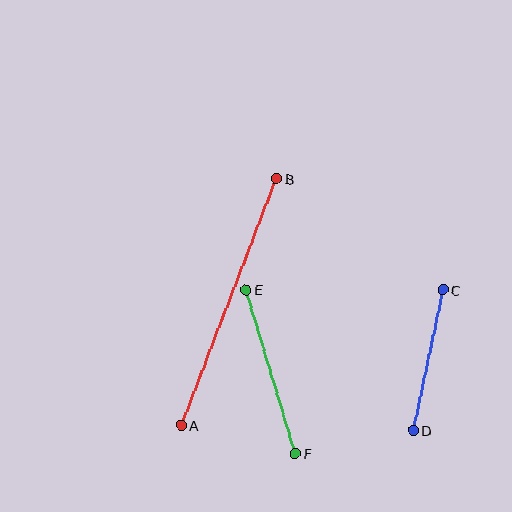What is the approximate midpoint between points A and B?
The midpoint is at approximately (229, 302) pixels.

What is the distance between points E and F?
The distance is approximately 171 pixels.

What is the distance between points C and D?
The distance is approximately 144 pixels.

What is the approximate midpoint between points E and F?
The midpoint is at approximately (271, 372) pixels.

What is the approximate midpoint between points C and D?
The midpoint is at approximately (428, 360) pixels.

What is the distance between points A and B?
The distance is approximately 265 pixels.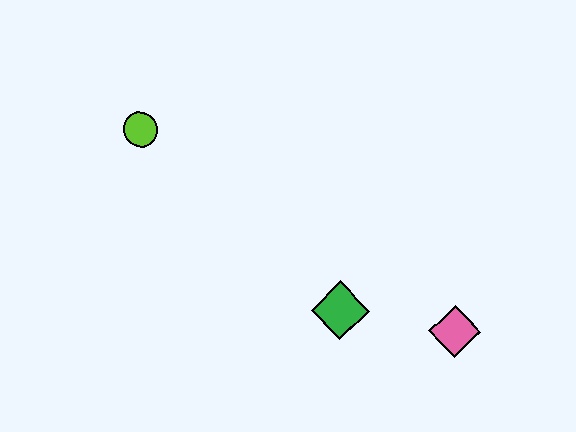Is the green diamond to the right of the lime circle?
Yes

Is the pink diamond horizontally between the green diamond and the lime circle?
No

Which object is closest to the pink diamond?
The green diamond is closest to the pink diamond.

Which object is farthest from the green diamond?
The lime circle is farthest from the green diamond.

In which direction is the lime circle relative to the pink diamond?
The lime circle is to the left of the pink diamond.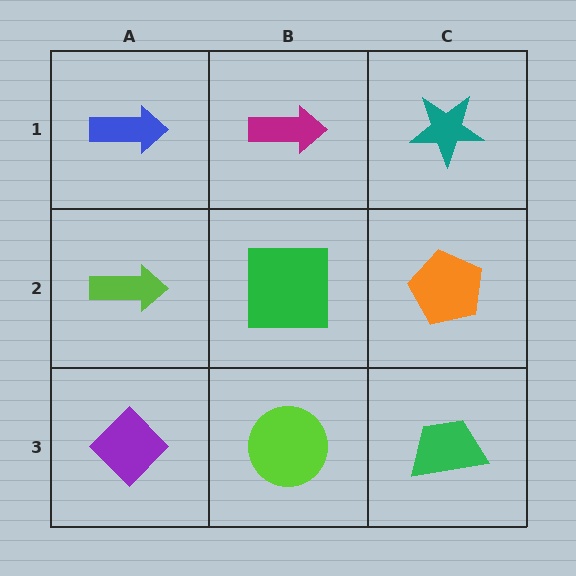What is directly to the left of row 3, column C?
A lime circle.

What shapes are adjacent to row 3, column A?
A lime arrow (row 2, column A), a lime circle (row 3, column B).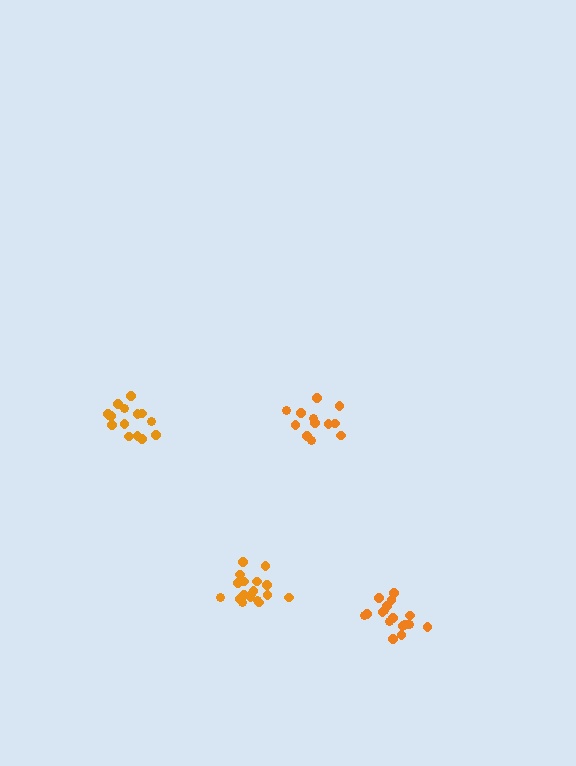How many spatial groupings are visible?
There are 4 spatial groupings.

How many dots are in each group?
Group 1: 12 dots, Group 2: 18 dots, Group 3: 15 dots, Group 4: 18 dots (63 total).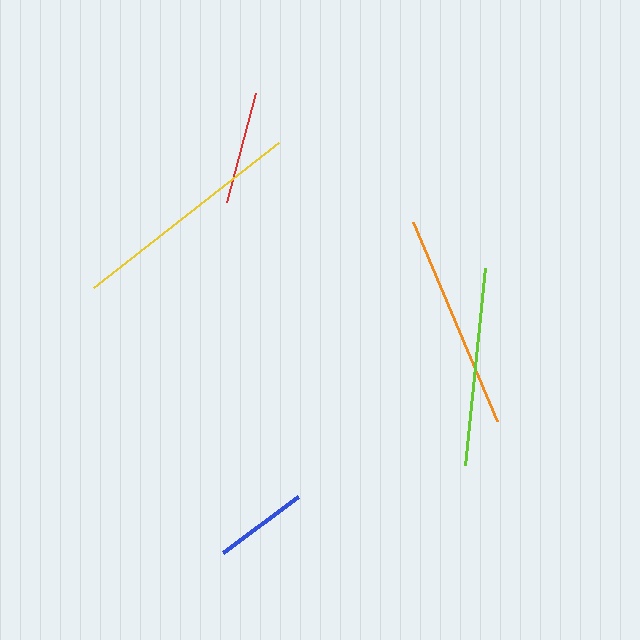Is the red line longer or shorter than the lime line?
The lime line is longer than the red line.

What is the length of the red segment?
The red segment is approximately 112 pixels long.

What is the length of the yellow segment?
The yellow segment is approximately 235 pixels long.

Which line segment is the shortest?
The blue line is the shortest at approximately 93 pixels.